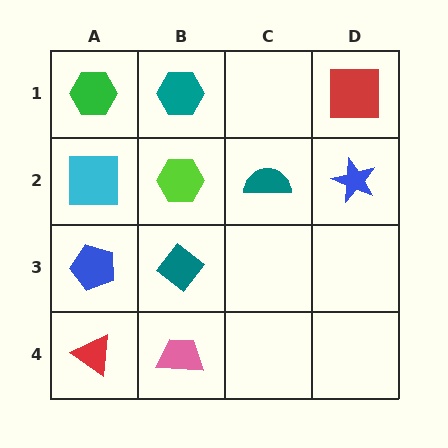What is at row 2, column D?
A blue star.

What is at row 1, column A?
A green hexagon.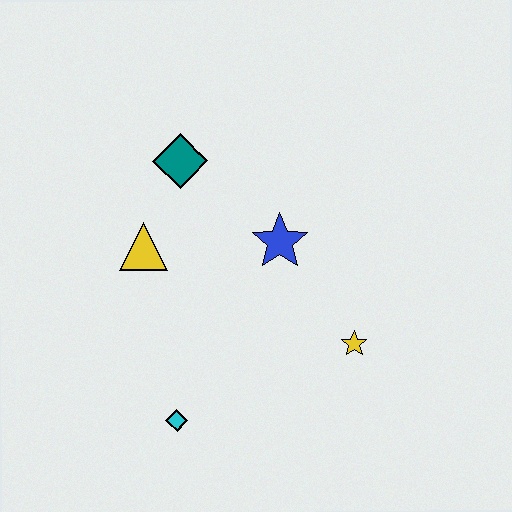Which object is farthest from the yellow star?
The teal diamond is farthest from the yellow star.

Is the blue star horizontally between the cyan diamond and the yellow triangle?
No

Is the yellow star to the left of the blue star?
No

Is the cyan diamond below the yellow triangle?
Yes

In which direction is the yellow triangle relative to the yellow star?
The yellow triangle is to the left of the yellow star.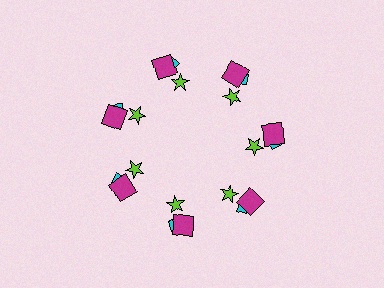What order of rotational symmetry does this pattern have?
This pattern has 7-fold rotational symmetry.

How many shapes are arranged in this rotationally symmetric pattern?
There are 21 shapes, arranged in 7 groups of 3.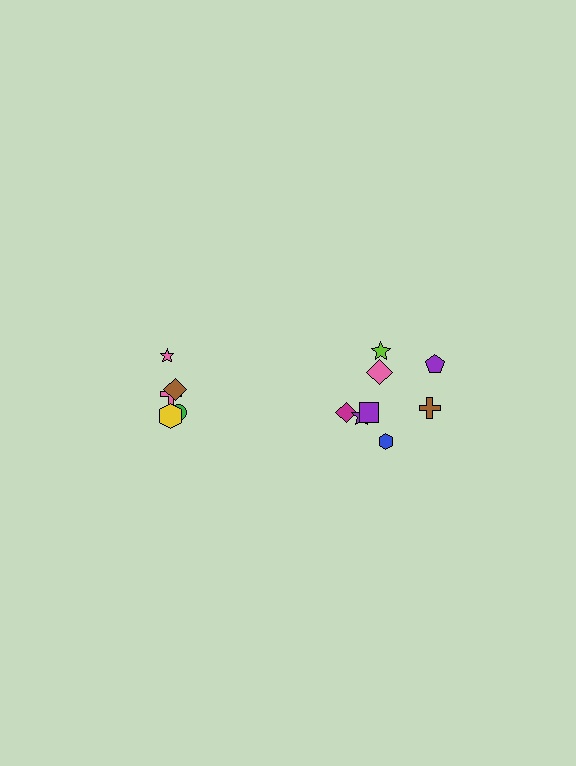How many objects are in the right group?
There are 8 objects.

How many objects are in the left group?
There are 5 objects.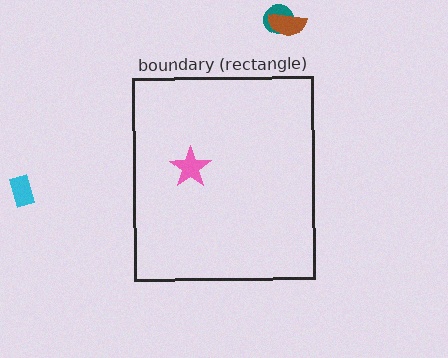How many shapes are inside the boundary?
1 inside, 3 outside.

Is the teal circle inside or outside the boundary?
Outside.